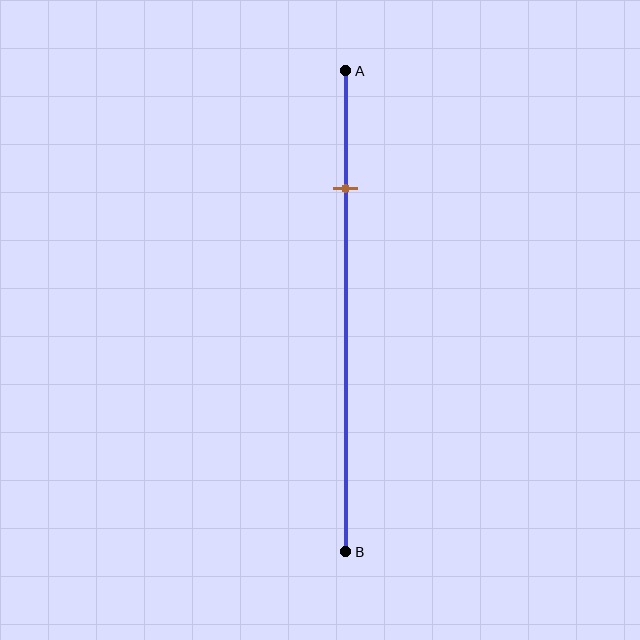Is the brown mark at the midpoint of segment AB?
No, the mark is at about 25% from A, not at the 50% midpoint.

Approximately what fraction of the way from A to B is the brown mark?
The brown mark is approximately 25% of the way from A to B.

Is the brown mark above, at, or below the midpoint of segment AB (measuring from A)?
The brown mark is above the midpoint of segment AB.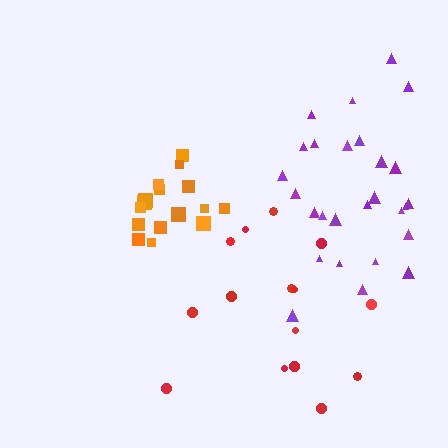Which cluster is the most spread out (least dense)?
Red.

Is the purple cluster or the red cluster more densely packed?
Purple.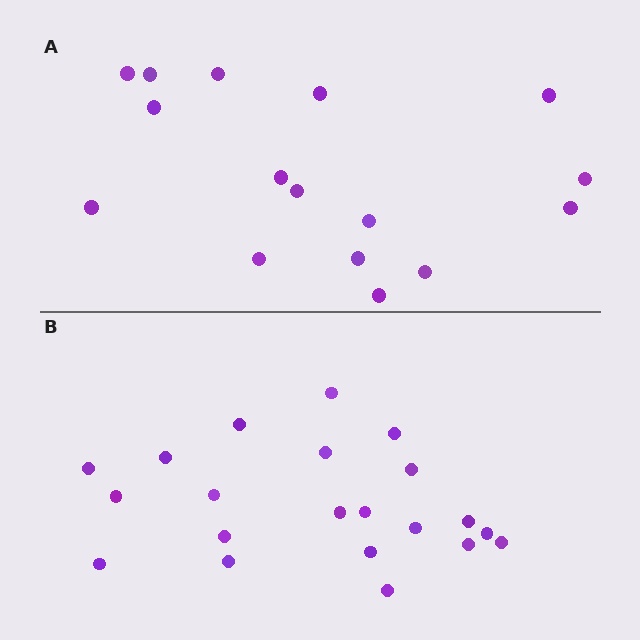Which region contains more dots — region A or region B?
Region B (the bottom region) has more dots.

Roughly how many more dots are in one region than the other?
Region B has about 5 more dots than region A.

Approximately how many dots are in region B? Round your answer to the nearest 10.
About 20 dots. (The exact count is 21, which rounds to 20.)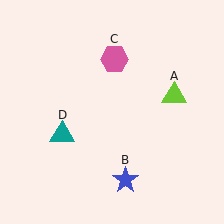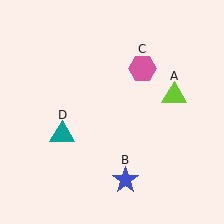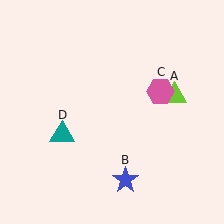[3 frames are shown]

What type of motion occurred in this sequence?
The pink hexagon (object C) rotated clockwise around the center of the scene.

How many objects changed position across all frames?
1 object changed position: pink hexagon (object C).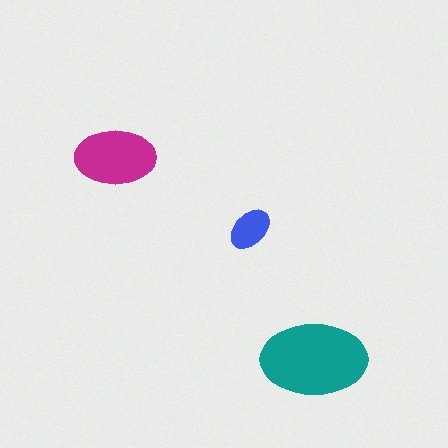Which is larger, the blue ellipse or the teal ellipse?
The teal one.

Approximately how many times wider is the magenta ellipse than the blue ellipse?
About 2 times wider.